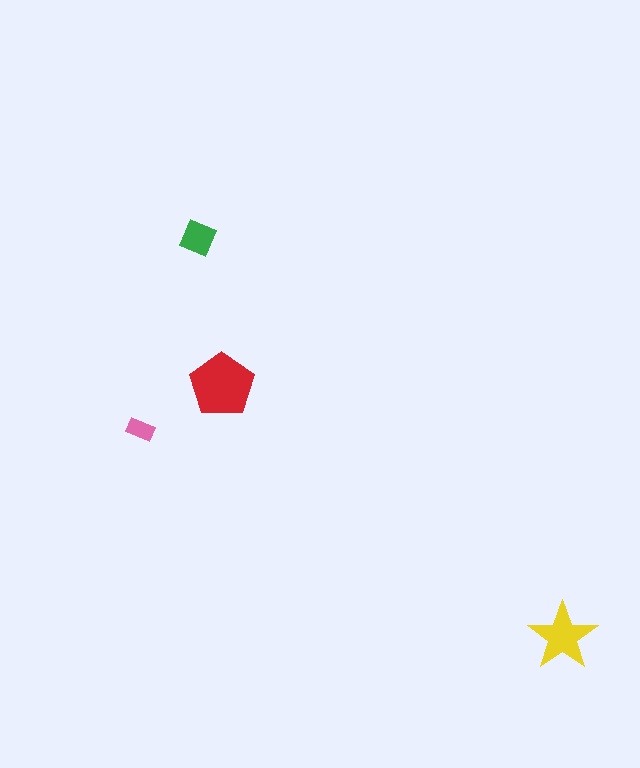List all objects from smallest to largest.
The pink rectangle, the green diamond, the yellow star, the red pentagon.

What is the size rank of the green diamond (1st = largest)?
3rd.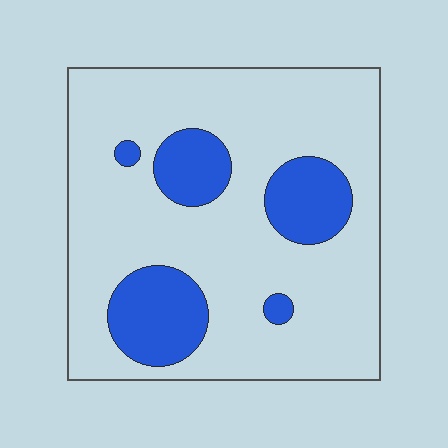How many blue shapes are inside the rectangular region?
5.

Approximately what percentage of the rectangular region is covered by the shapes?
Approximately 20%.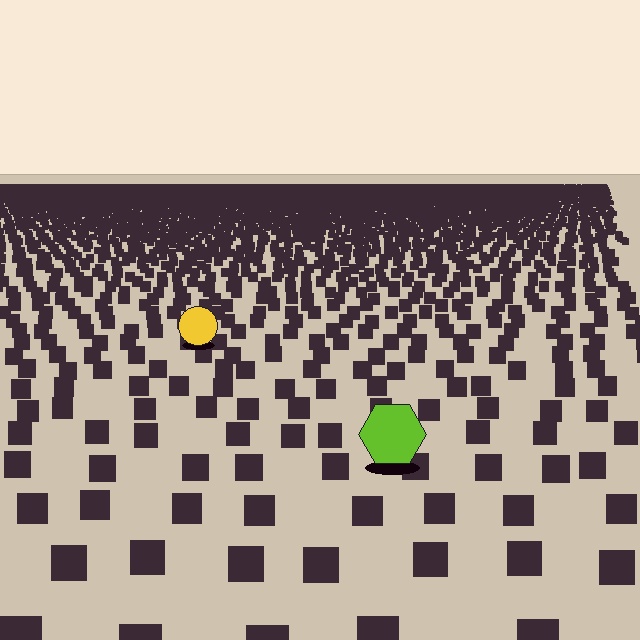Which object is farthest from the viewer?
The yellow circle is farthest from the viewer. It appears smaller and the ground texture around it is denser.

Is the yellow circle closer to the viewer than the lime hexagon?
No. The lime hexagon is closer — you can tell from the texture gradient: the ground texture is coarser near it.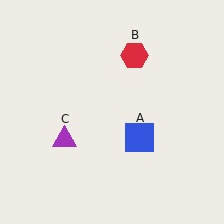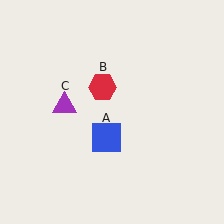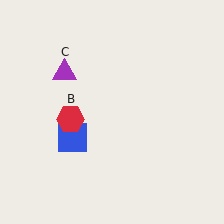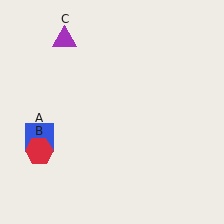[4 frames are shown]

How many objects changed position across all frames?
3 objects changed position: blue square (object A), red hexagon (object B), purple triangle (object C).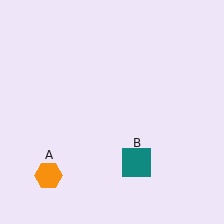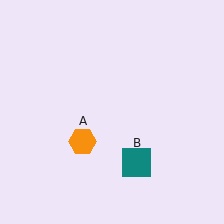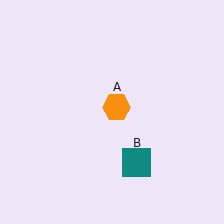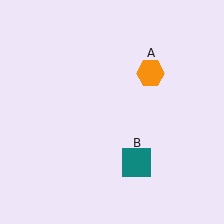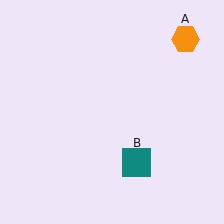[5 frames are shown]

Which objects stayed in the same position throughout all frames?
Teal square (object B) remained stationary.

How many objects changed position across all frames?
1 object changed position: orange hexagon (object A).